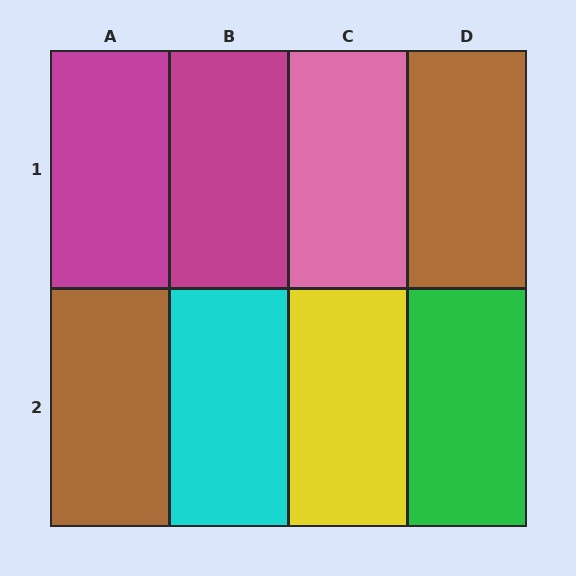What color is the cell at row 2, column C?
Yellow.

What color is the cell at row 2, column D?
Green.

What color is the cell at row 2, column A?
Brown.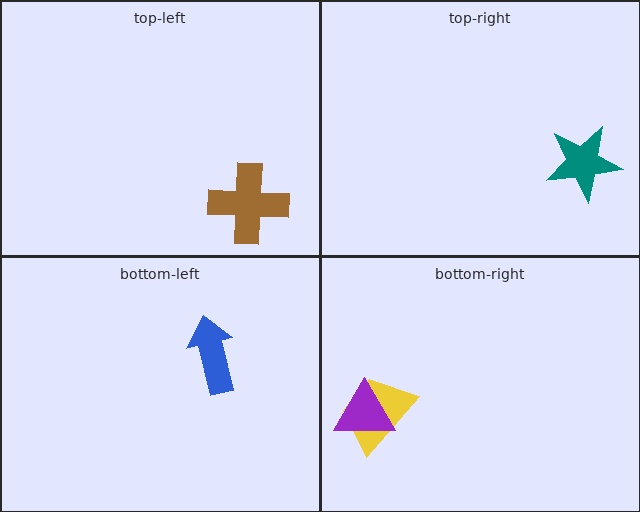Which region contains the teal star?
The top-right region.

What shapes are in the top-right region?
The teal star.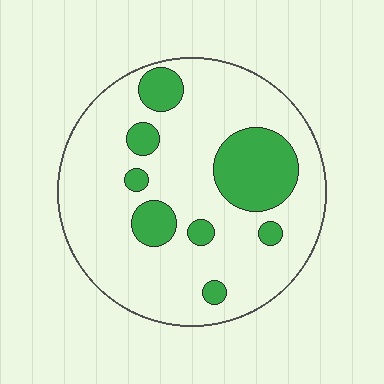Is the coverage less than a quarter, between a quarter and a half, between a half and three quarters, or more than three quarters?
Less than a quarter.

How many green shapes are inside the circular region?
8.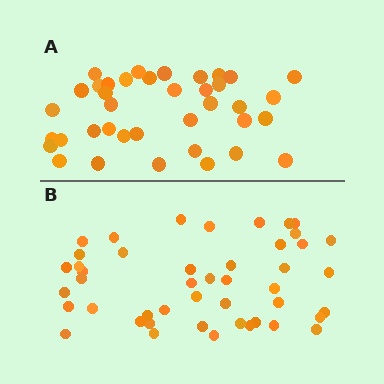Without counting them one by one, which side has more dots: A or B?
Region B (the bottom region) has more dots.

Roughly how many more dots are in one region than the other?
Region B has roughly 8 or so more dots than region A.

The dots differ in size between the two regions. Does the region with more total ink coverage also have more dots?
No. Region A has more total ink coverage because its dots are larger, but region B actually contains more individual dots. Total area can be misleading — the number of items is what matters here.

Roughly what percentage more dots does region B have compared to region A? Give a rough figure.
About 20% more.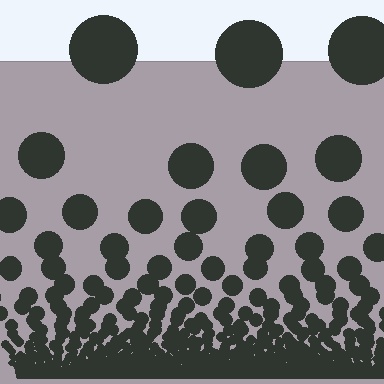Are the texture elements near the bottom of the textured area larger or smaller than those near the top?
Smaller. The gradient is inverted — elements near the bottom are smaller and denser.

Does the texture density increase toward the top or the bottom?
Density increases toward the bottom.